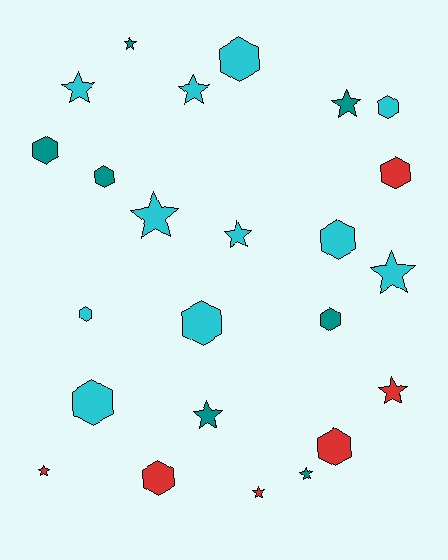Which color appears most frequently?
Cyan, with 11 objects.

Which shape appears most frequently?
Hexagon, with 12 objects.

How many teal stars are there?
There are 4 teal stars.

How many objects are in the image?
There are 24 objects.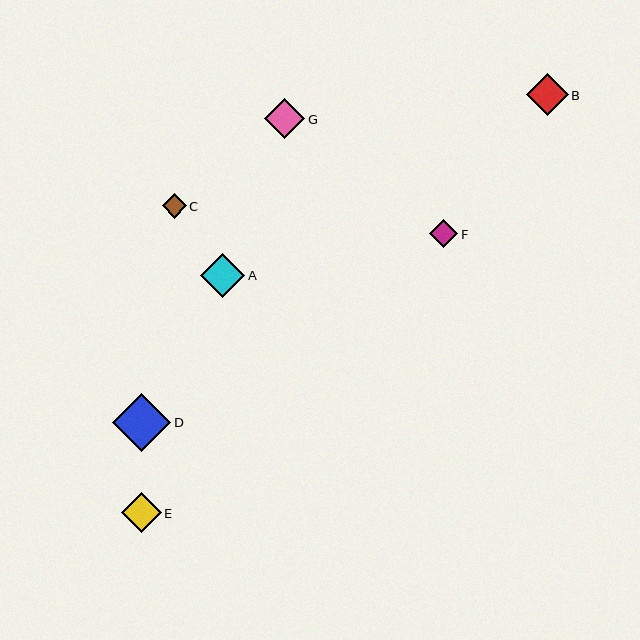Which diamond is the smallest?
Diamond C is the smallest with a size of approximately 24 pixels.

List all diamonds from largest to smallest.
From largest to smallest: D, A, B, G, E, F, C.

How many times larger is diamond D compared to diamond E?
Diamond D is approximately 1.5 times the size of diamond E.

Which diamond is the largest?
Diamond D is the largest with a size of approximately 58 pixels.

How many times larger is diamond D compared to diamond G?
Diamond D is approximately 1.4 times the size of diamond G.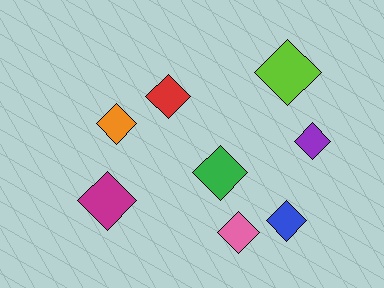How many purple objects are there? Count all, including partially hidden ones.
There is 1 purple object.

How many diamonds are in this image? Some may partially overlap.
There are 8 diamonds.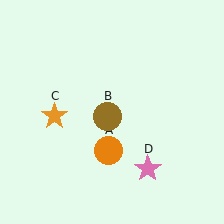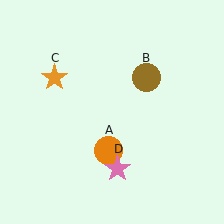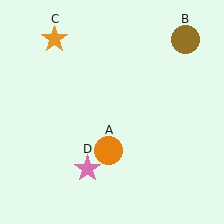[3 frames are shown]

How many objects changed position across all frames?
3 objects changed position: brown circle (object B), orange star (object C), pink star (object D).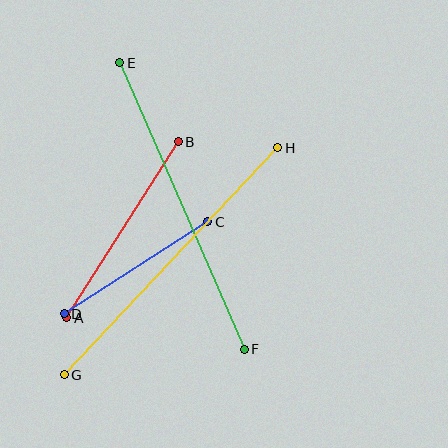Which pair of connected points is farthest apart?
Points E and F are farthest apart.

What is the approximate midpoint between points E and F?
The midpoint is at approximately (182, 206) pixels.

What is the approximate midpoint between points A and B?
The midpoint is at approximately (122, 230) pixels.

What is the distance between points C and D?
The distance is approximately 171 pixels.